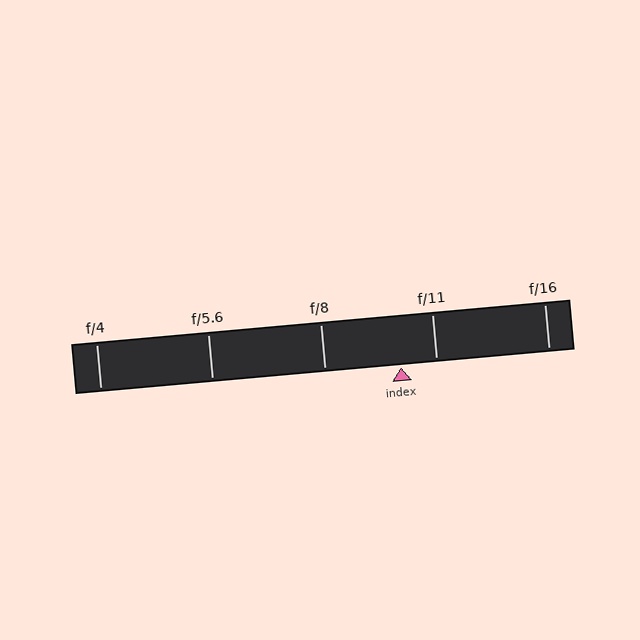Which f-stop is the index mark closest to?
The index mark is closest to f/11.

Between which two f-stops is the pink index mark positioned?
The index mark is between f/8 and f/11.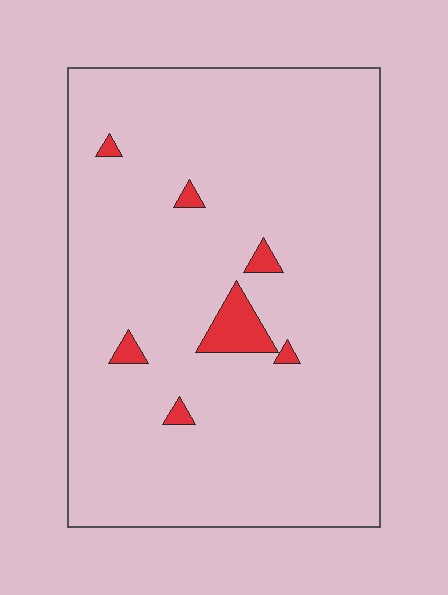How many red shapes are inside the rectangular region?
7.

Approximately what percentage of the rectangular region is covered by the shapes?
Approximately 5%.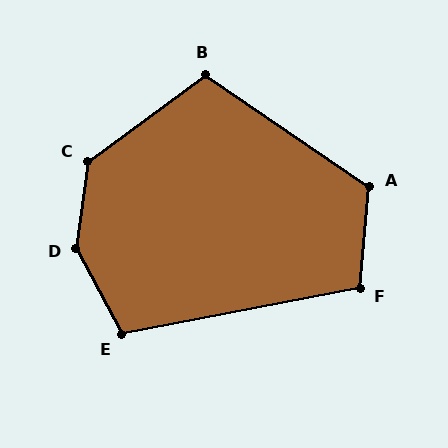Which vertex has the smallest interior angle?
F, at approximately 106 degrees.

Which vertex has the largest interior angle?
D, at approximately 144 degrees.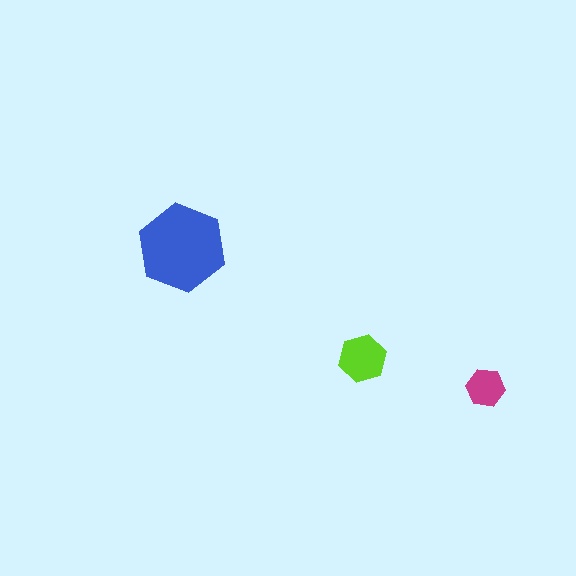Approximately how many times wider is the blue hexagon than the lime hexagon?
About 2 times wider.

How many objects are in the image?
There are 3 objects in the image.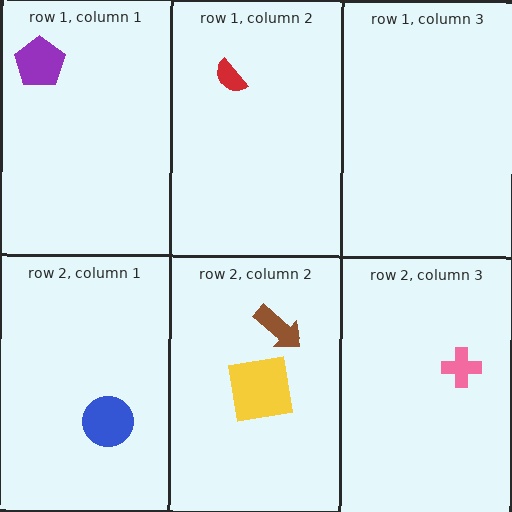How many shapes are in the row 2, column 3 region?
1.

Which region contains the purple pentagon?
The row 1, column 1 region.